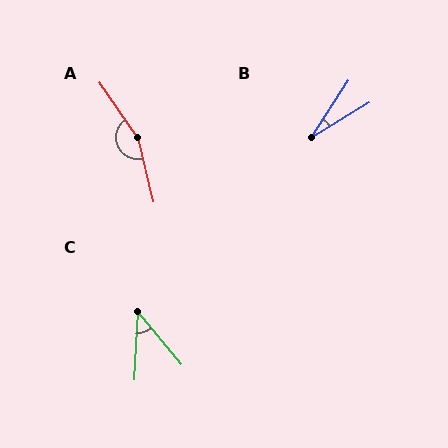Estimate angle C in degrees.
Approximately 43 degrees.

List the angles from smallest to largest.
B (26°), C (43°), A (159°).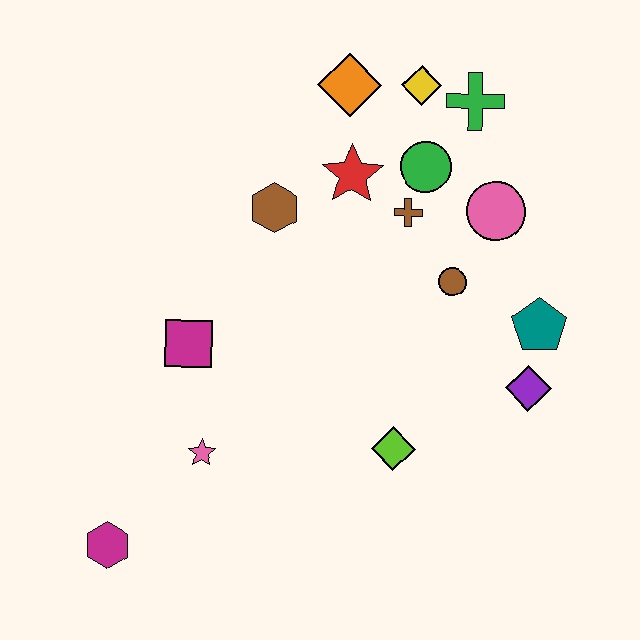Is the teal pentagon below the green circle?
Yes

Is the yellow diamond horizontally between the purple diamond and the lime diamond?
Yes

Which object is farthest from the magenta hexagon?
The green cross is farthest from the magenta hexagon.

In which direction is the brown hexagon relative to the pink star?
The brown hexagon is above the pink star.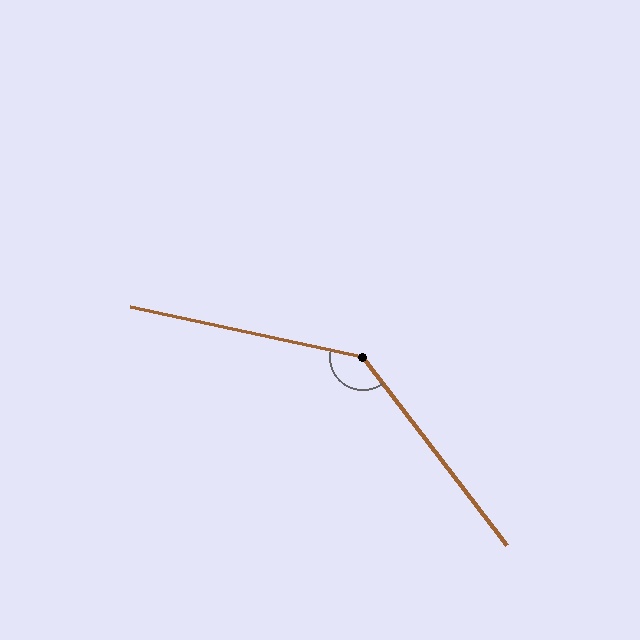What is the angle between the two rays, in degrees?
Approximately 139 degrees.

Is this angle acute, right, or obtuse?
It is obtuse.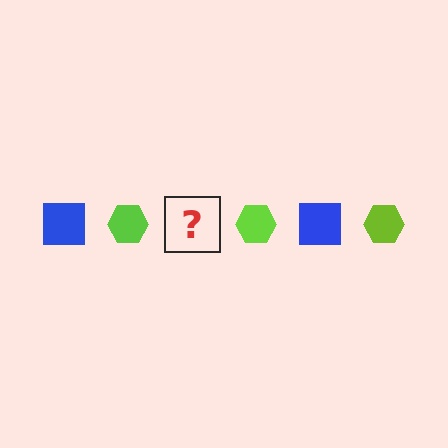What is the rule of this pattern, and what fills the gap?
The rule is that the pattern alternates between blue square and lime hexagon. The gap should be filled with a blue square.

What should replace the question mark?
The question mark should be replaced with a blue square.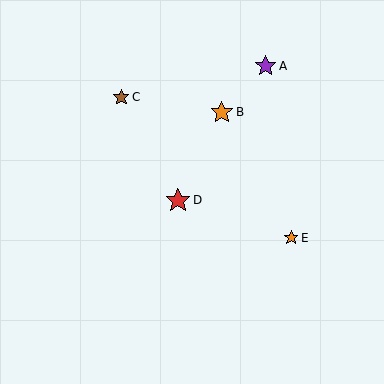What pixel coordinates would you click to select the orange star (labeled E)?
Click at (291, 238) to select the orange star E.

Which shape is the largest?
The red star (labeled D) is the largest.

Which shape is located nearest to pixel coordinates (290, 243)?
The orange star (labeled E) at (291, 238) is nearest to that location.